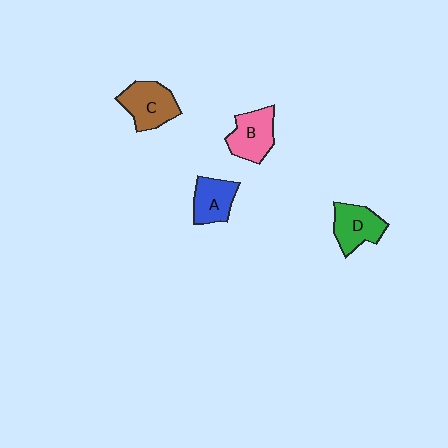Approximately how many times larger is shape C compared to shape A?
Approximately 1.3 times.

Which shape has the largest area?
Shape C (brown).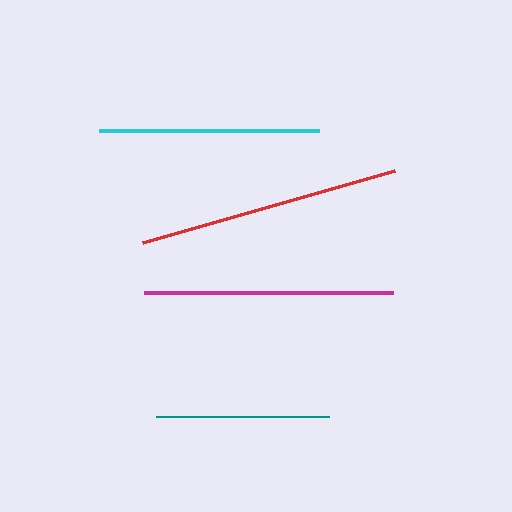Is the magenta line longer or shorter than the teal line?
The magenta line is longer than the teal line.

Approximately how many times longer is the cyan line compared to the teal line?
The cyan line is approximately 1.3 times the length of the teal line.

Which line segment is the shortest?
The teal line is the shortest at approximately 173 pixels.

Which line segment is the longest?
The red line is the longest at approximately 262 pixels.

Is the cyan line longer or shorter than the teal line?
The cyan line is longer than the teal line.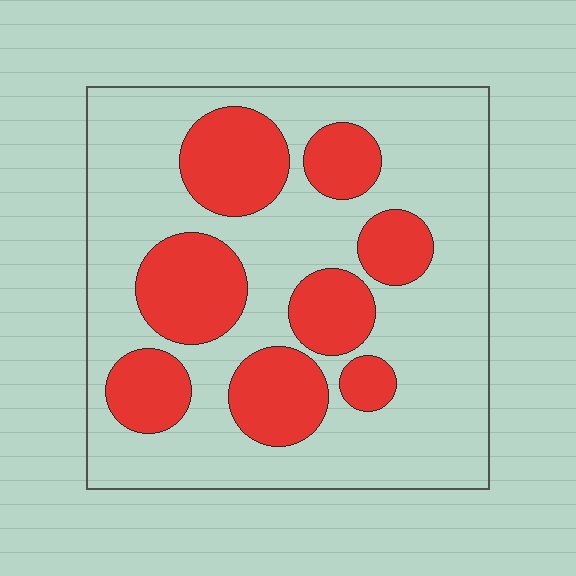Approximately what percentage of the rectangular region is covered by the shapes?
Approximately 30%.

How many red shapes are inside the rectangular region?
8.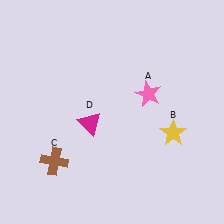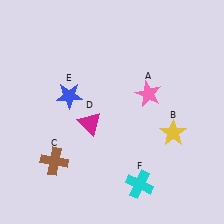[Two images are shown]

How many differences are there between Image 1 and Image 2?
There are 2 differences between the two images.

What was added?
A blue star (E), a cyan cross (F) were added in Image 2.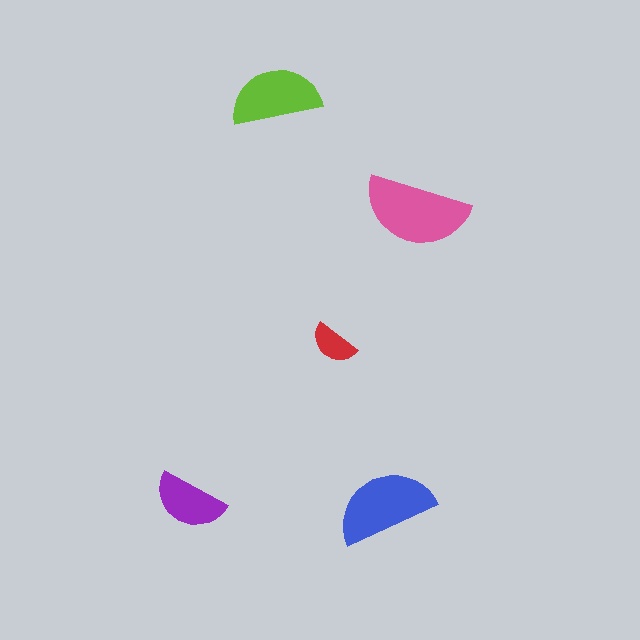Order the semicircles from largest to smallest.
the pink one, the blue one, the lime one, the purple one, the red one.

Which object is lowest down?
The purple semicircle is bottommost.